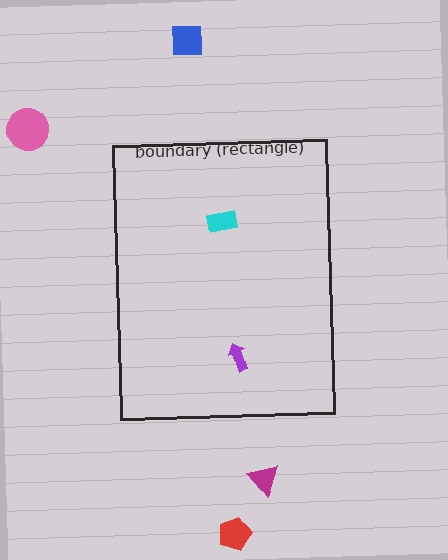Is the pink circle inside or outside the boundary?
Outside.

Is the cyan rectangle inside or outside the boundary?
Inside.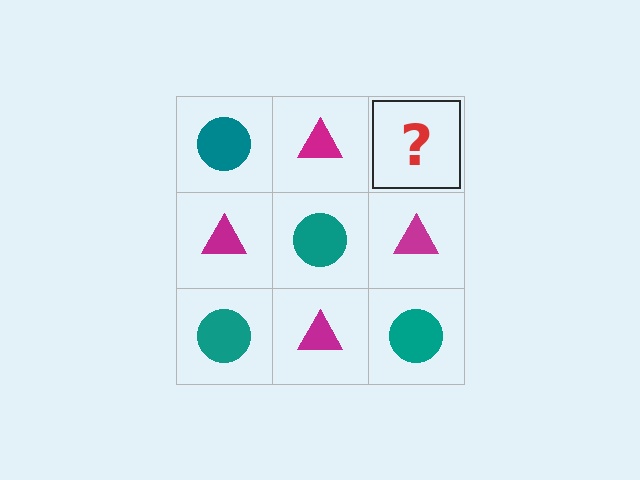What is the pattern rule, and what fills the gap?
The rule is that it alternates teal circle and magenta triangle in a checkerboard pattern. The gap should be filled with a teal circle.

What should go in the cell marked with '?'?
The missing cell should contain a teal circle.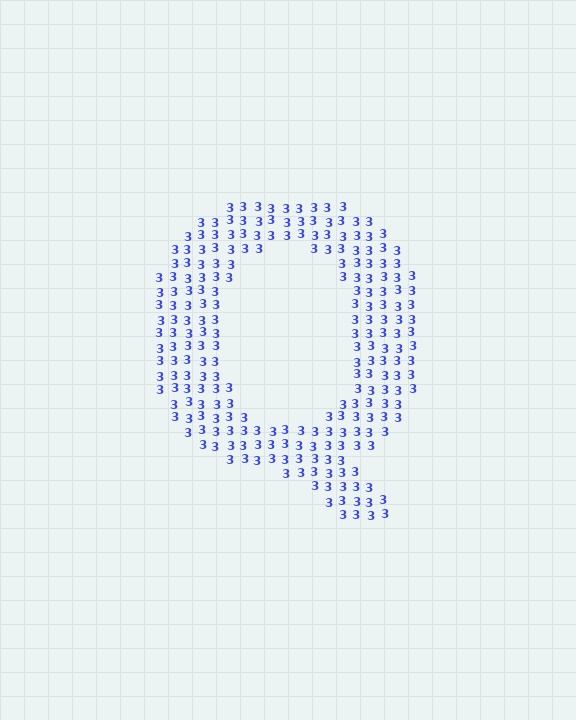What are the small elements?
The small elements are digit 3's.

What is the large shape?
The large shape is the letter Q.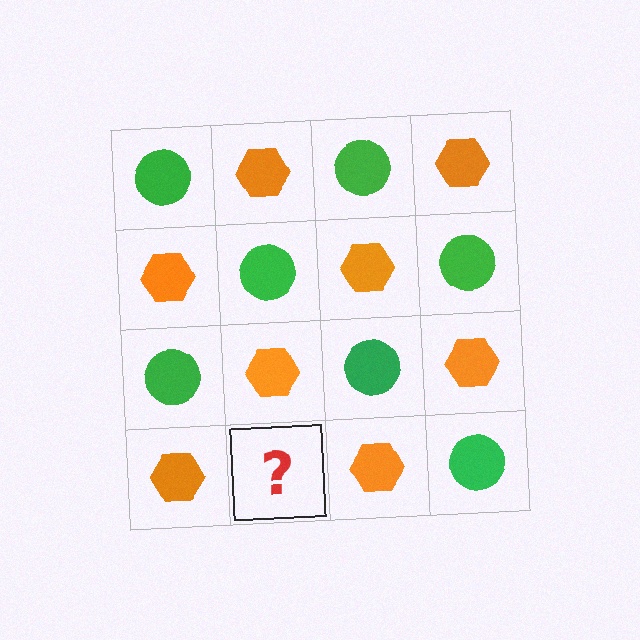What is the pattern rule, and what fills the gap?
The rule is that it alternates green circle and orange hexagon in a checkerboard pattern. The gap should be filled with a green circle.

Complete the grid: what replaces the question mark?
The question mark should be replaced with a green circle.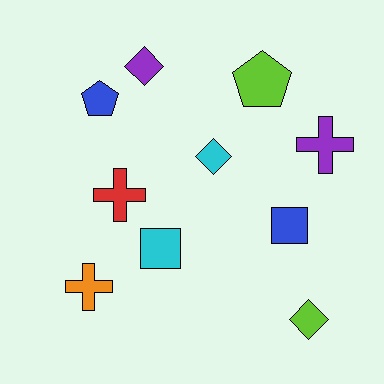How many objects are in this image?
There are 10 objects.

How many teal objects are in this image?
There are no teal objects.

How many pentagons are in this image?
There are 2 pentagons.